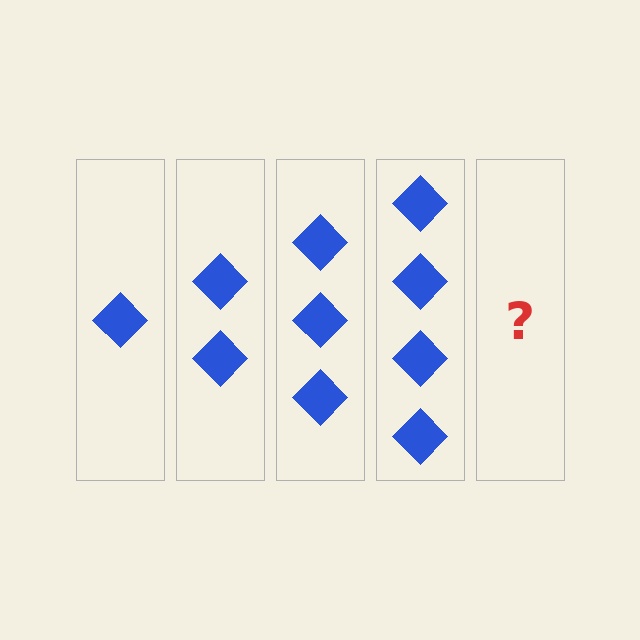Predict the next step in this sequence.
The next step is 5 diamonds.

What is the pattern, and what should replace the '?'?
The pattern is that each step adds one more diamond. The '?' should be 5 diamonds.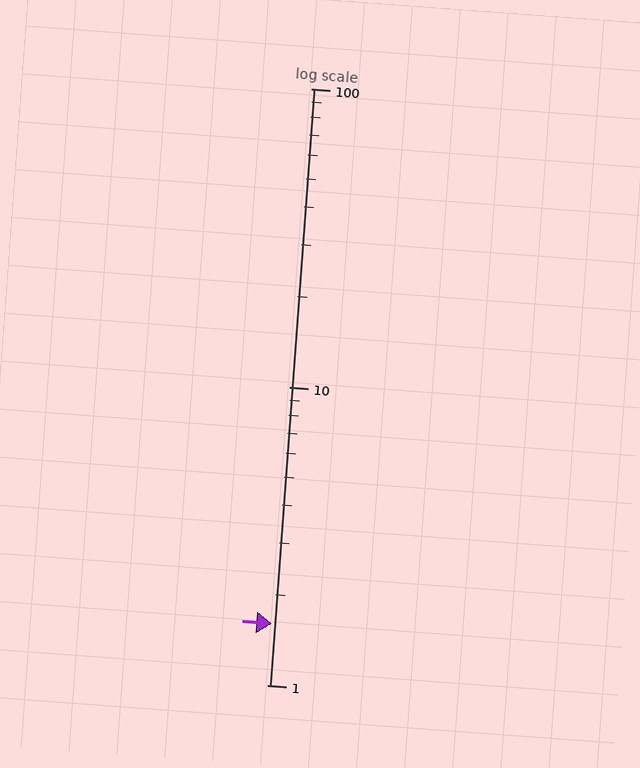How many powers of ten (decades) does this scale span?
The scale spans 2 decades, from 1 to 100.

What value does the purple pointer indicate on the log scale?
The pointer indicates approximately 1.6.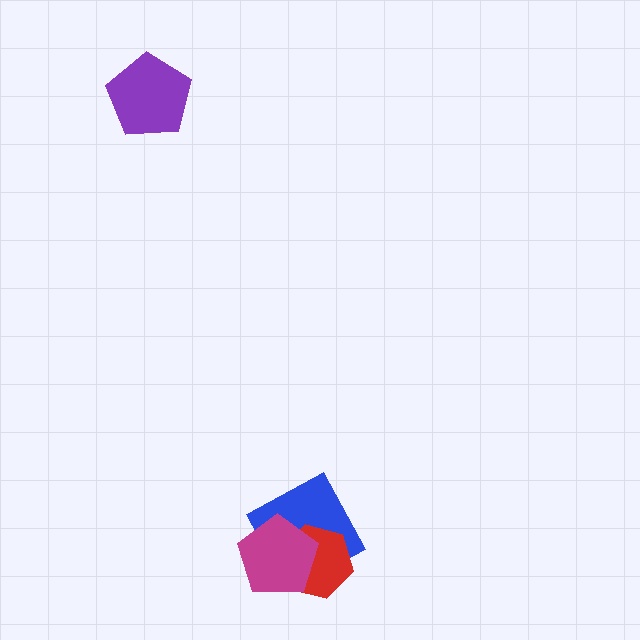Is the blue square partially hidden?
Yes, it is partially covered by another shape.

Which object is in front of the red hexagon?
The magenta pentagon is in front of the red hexagon.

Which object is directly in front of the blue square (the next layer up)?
The red hexagon is directly in front of the blue square.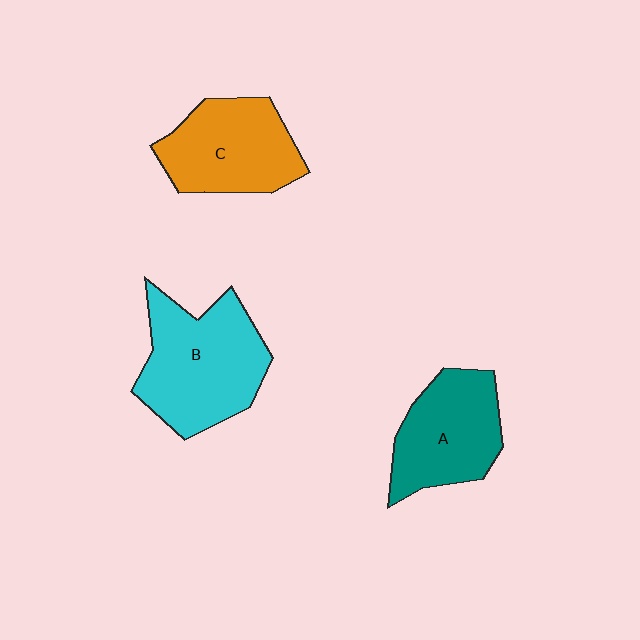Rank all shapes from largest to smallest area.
From largest to smallest: B (cyan), C (orange), A (teal).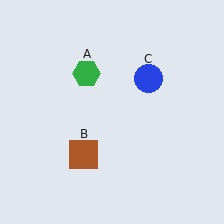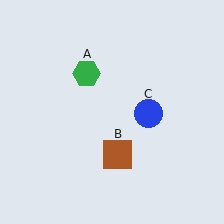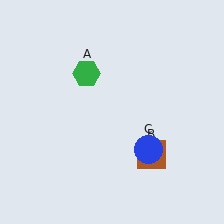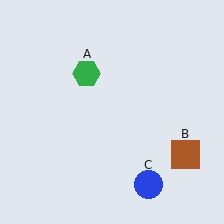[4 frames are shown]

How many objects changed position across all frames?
2 objects changed position: brown square (object B), blue circle (object C).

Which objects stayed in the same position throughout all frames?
Green hexagon (object A) remained stationary.